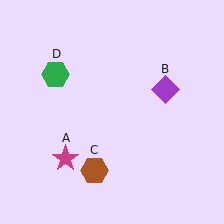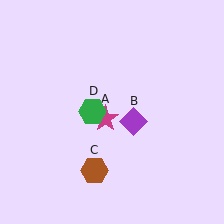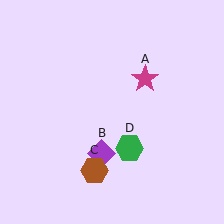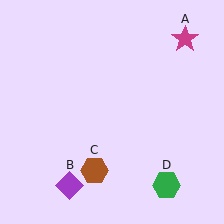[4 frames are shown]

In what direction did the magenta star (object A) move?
The magenta star (object A) moved up and to the right.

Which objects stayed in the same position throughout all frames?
Brown hexagon (object C) remained stationary.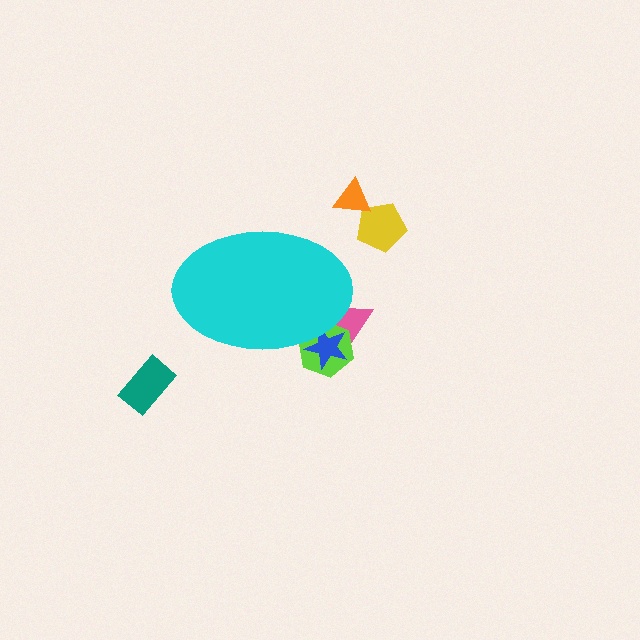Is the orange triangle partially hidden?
No, the orange triangle is fully visible.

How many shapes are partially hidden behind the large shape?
3 shapes are partially hidden.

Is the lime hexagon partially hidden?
Yes, the lime hexagon is partially hidden behind the cyan ellipse.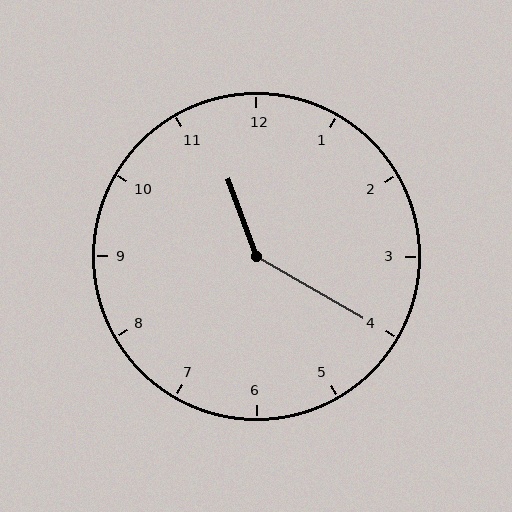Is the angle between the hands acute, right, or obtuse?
It is obtuse.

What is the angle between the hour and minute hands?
Approximately 140 degrees.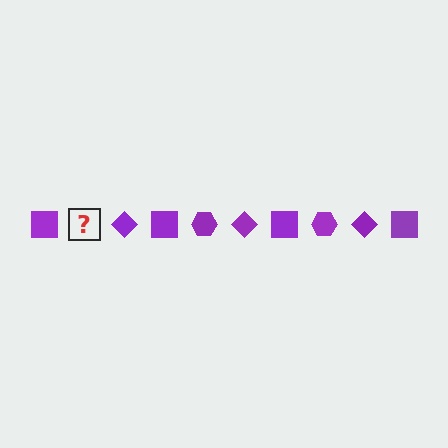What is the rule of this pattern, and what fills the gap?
The rule is that the pattern cycles through square, hexagon, diamond shapes in purple. The gap should be filled with a purple hexagon.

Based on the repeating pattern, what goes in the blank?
The blank should be a purple hexagon.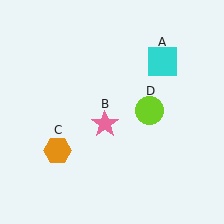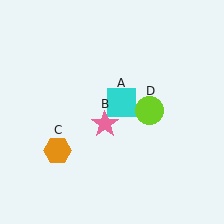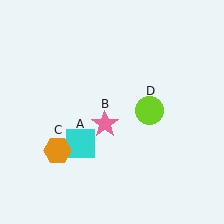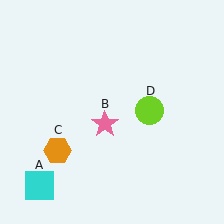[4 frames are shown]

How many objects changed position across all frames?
1 object changed position: cyan square (object A).